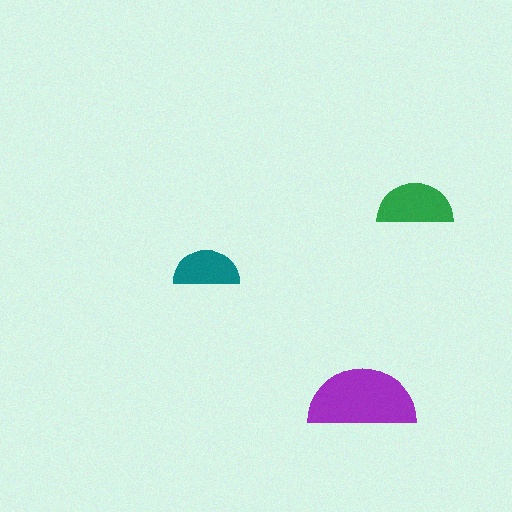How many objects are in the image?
There are 3 objects in the image.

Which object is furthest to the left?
The teal semicircle is leftmost.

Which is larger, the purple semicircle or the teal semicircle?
The purple one.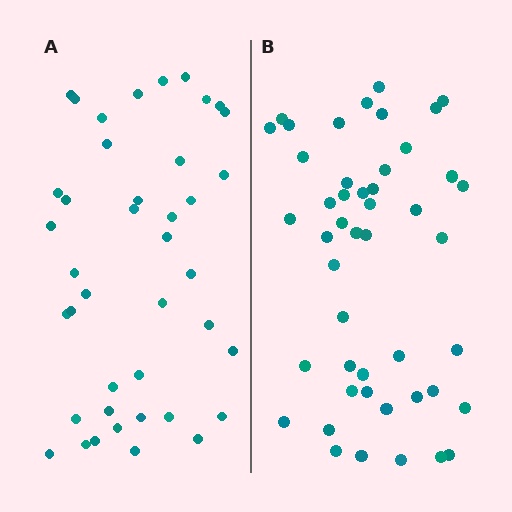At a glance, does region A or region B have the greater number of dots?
Region B (the right region) has more dots.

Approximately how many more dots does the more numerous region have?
Region B has about 6 more dots than region A.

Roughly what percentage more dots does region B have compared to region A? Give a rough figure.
About 15% more.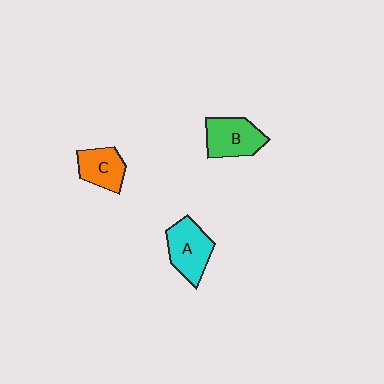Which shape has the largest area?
Shape A (cyan).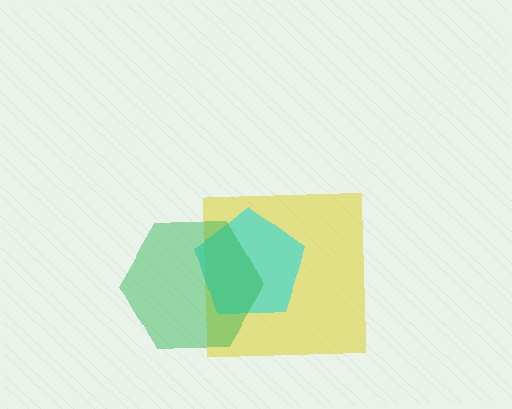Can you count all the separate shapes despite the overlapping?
Yes, there are 3 separate shapes.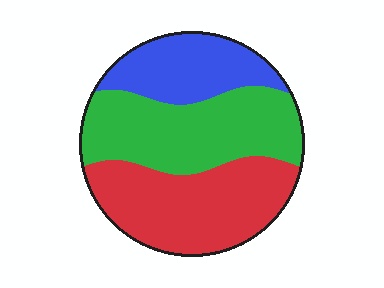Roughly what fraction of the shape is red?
Red covers around 40% of the shape.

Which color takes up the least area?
Blue, at roughly 25%.